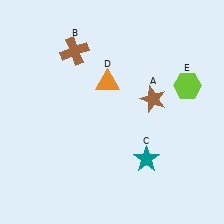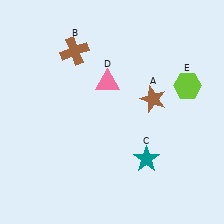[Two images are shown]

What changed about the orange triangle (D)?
In Image 1, D is orange. In Image 2, it changed to pink.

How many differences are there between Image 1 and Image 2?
There is 1 difference between the two images.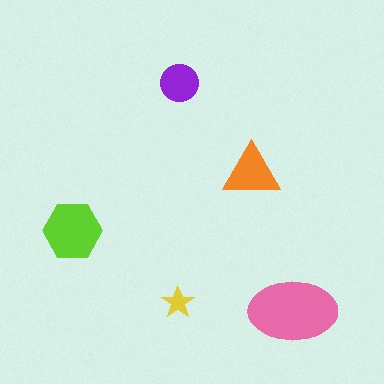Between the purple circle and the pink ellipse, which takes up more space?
The pink ellipse.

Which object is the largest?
The pink ellipse.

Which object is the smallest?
The yellow star.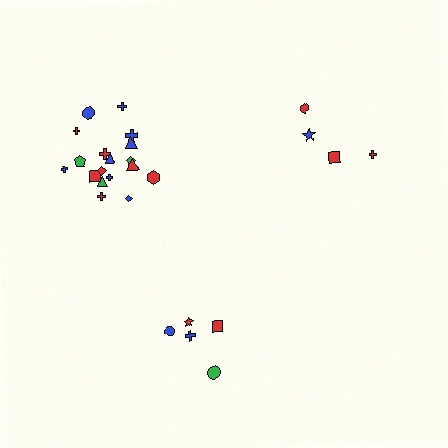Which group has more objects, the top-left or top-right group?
The top-left group.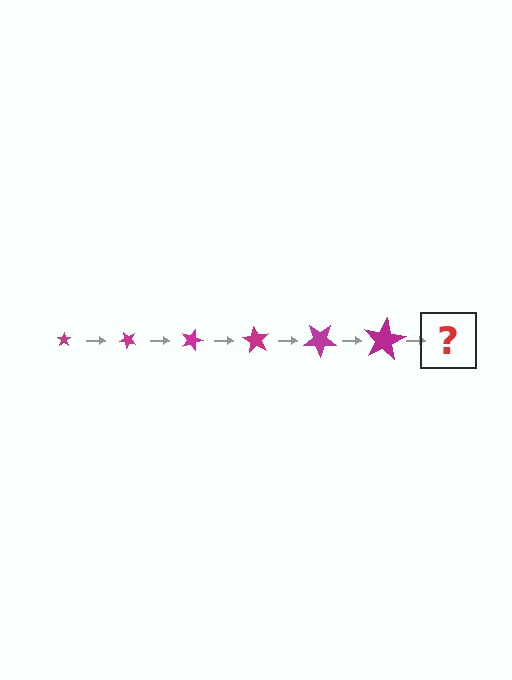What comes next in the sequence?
The next element should be a star, larger than the previous one and rotated 270 degrees from the start.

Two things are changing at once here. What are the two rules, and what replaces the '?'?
The two rules are that the star grows larger each step and it rotates 45 degrees each step. The '?' should be a star, larger than the previous one and rotated 270 degrees from the start.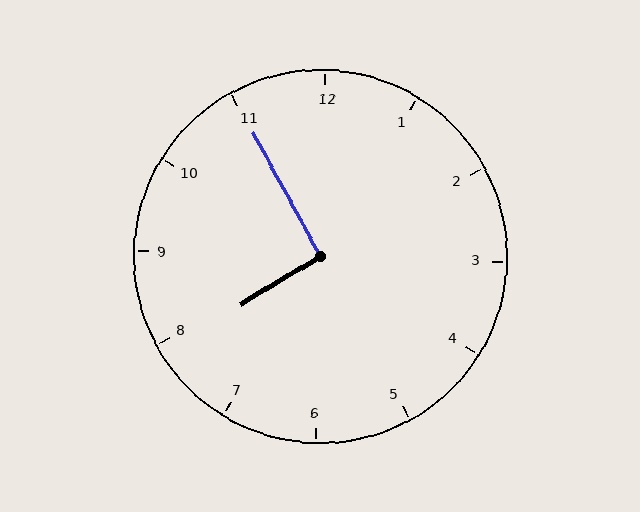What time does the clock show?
7:55.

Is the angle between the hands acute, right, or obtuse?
It is right.